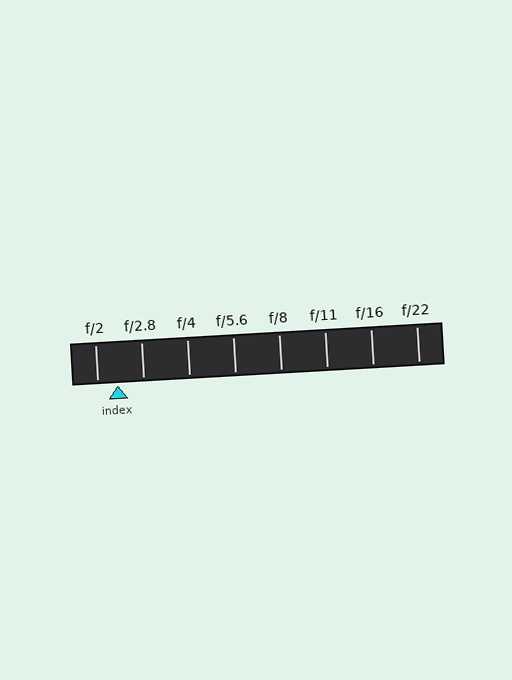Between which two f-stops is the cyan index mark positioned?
The index mark is between f/2 and f/2.8.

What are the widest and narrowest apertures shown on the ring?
The widest aperture shown is f/2 and the narrowest is f/22.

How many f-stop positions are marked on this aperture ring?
There are 8 f-stop positions marked.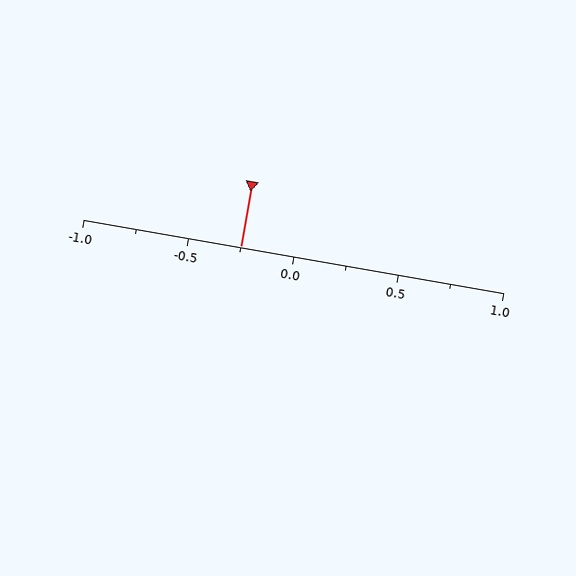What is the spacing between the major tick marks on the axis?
The major ticks are spaced 0.5 apart.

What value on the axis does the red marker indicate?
The marker indicates approximately -0.25.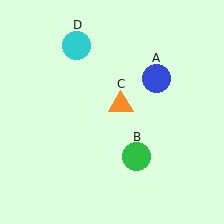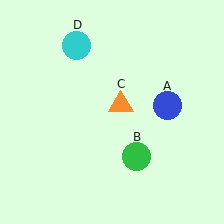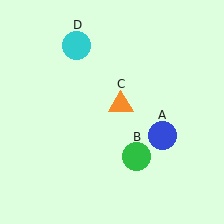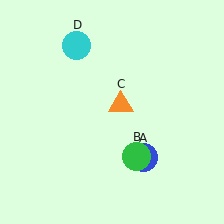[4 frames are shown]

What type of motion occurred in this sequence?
The blue circle (object A) rotated clockwise around the center of the scene.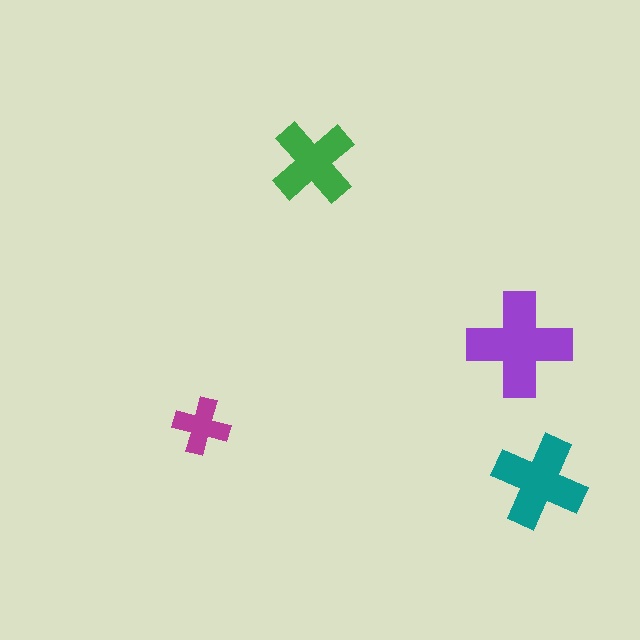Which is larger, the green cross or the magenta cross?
The green one.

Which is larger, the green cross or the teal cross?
The teal one.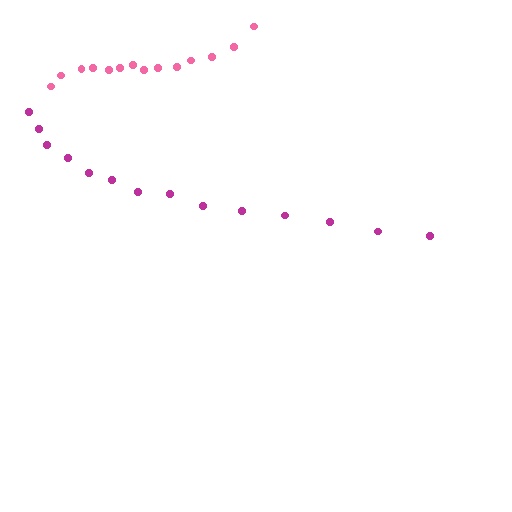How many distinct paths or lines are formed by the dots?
There are 2 distinct paths.